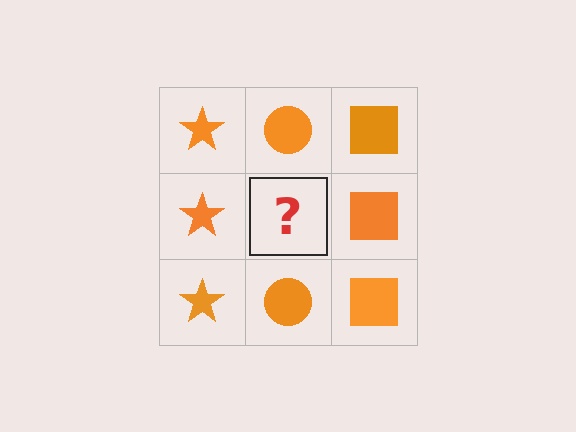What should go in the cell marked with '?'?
The missing cell should contain an orange circle.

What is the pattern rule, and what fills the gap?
The rule is that each column has a consistent shape. The gap should be filled with an orange circle.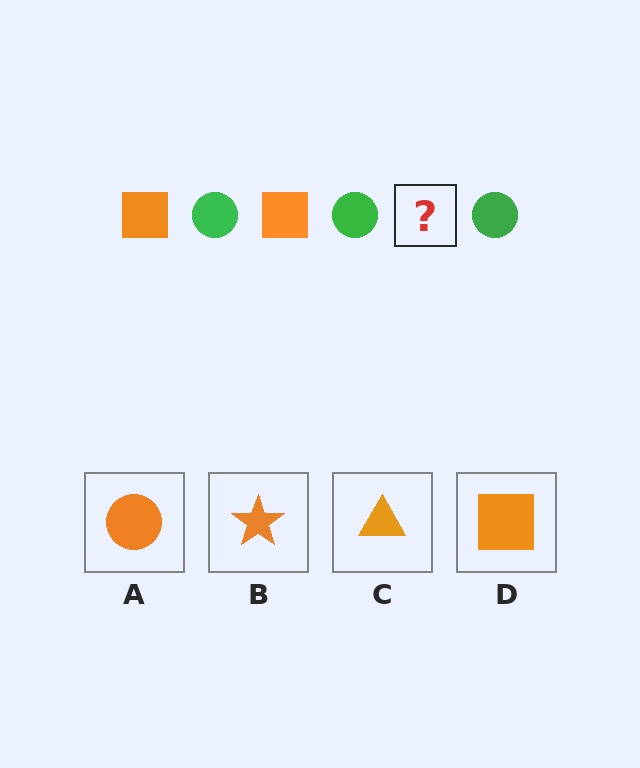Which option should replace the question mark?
Option D.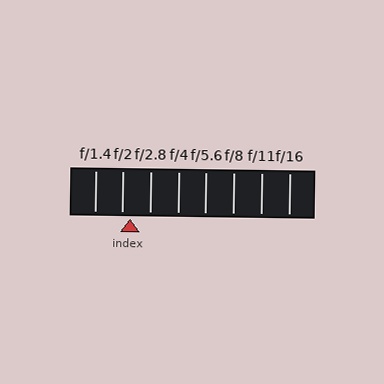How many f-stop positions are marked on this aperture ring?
There are 8 f-stop positions marked.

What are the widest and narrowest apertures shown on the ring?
The widest aperture shown is f/1.4 and the narrowest is f/16.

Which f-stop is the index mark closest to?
The index mark is closest to f/2.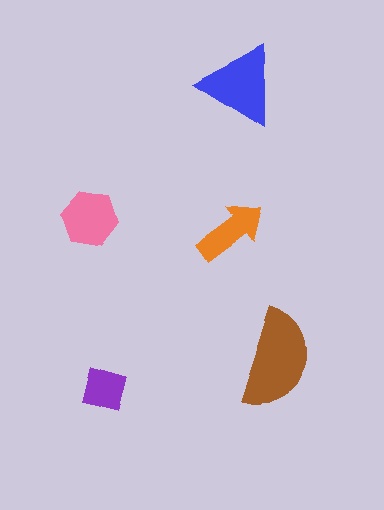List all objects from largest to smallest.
The brown semicircle, the blue triangle, the pink hexagon, the orange arrow, the purple square.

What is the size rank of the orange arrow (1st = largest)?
4th.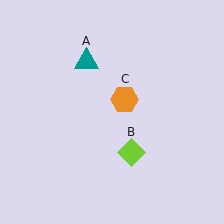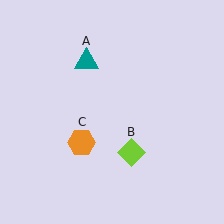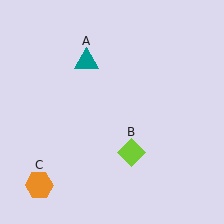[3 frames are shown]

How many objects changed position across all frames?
1 object changed position: orange hexagon (object C).